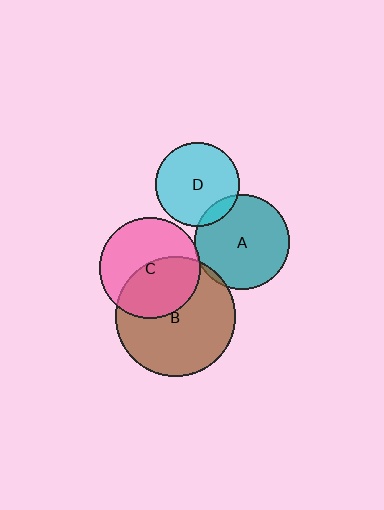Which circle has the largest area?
Circle B (brown).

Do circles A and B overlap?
Yes.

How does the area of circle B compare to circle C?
Approximately 1.4 times.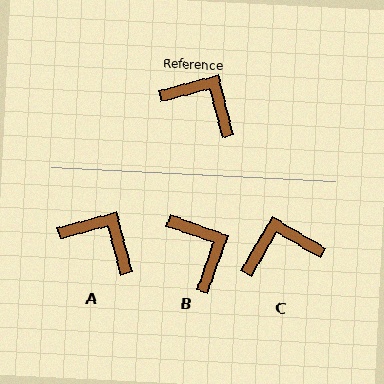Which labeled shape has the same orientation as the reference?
A.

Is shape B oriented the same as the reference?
No, it is off by about 34 degrees.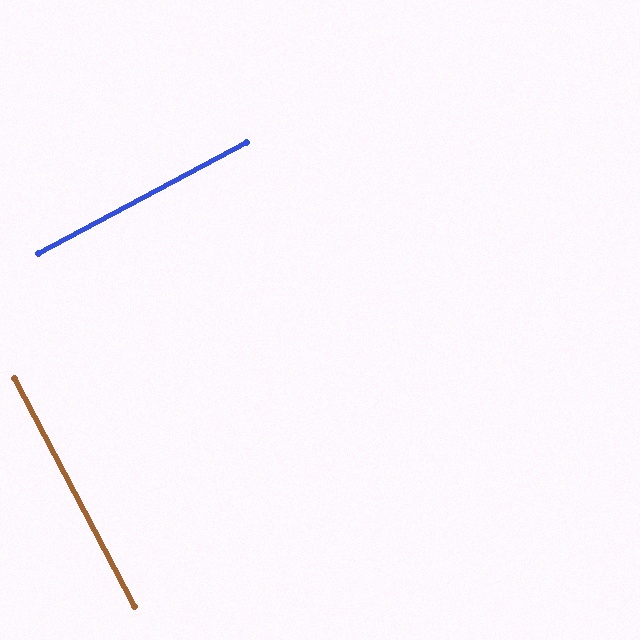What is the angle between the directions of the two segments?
Approximately 90 degrees.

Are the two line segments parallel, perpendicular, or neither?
Perpendicular — they meet at approximately 90°.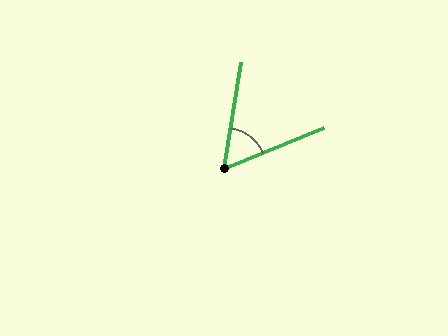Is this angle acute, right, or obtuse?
It is acute.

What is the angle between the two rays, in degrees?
Approximately 59 degrees.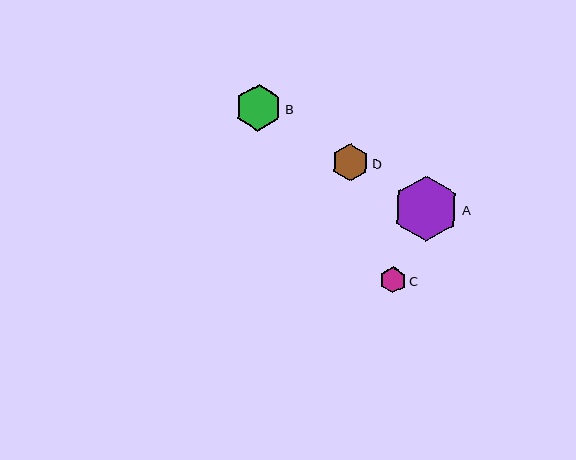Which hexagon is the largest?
Hexagon A is the largest with a size of approximately 65 pixels.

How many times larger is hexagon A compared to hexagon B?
Hexagon A is approximately 1.4 times the size of hexagon B.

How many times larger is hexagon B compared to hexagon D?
Hexagon B is approximately 1.2 times the size of hexagon D.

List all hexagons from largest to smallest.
From largest to smallest: A, B, D, C.